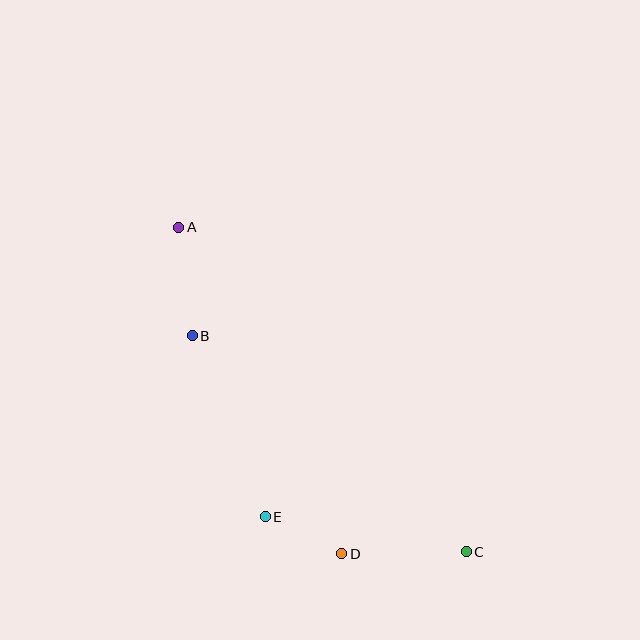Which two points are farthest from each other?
Points A and C are farthest from each other.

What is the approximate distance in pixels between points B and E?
The distance between B and E is approximately 195 pixels.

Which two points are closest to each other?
Points D and E are closest to each other.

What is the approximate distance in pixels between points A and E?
The distance between A and E is approximately 302 pixels.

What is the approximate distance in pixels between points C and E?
The distance between C and E is approximately 204 pixels.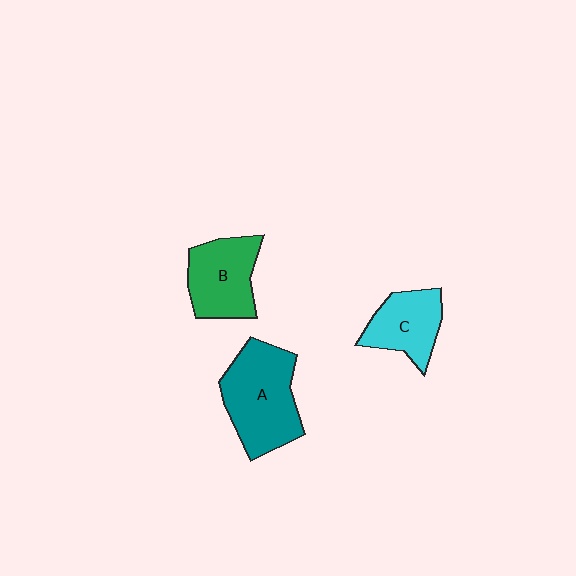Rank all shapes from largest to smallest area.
From largest to smallest: A (teal), B (green), C (cyan).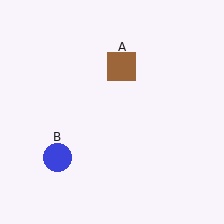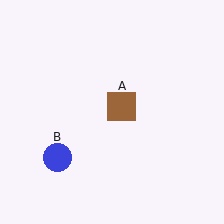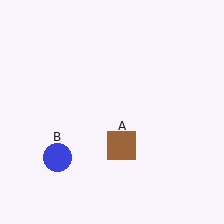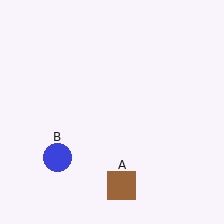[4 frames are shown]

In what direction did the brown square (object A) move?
The brown square (object A) moved down.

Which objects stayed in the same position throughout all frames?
Blue circle (object B) remained stationary.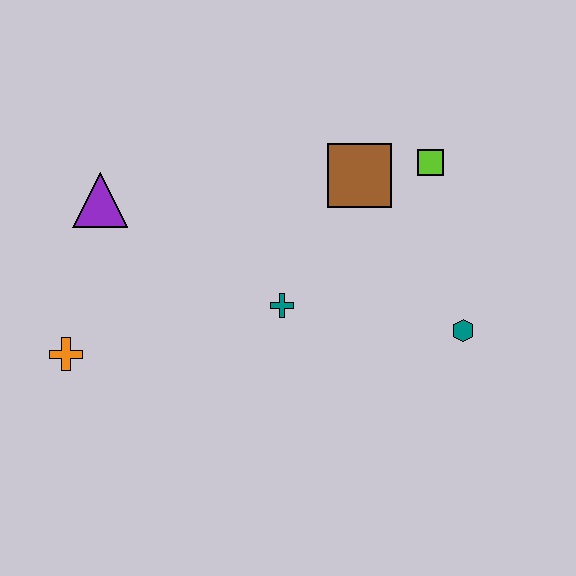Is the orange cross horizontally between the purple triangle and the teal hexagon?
No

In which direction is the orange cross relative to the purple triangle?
The orange cross is below the purple triangle.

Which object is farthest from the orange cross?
The lime square is farthest from the orange cross.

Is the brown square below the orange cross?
No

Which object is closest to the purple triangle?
The orange cross is closest to the purple triangle.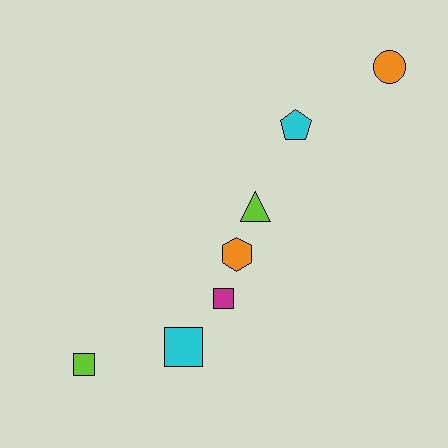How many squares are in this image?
There are 3 squares.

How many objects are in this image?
There are 7 objects.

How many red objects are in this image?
There are no red objects.